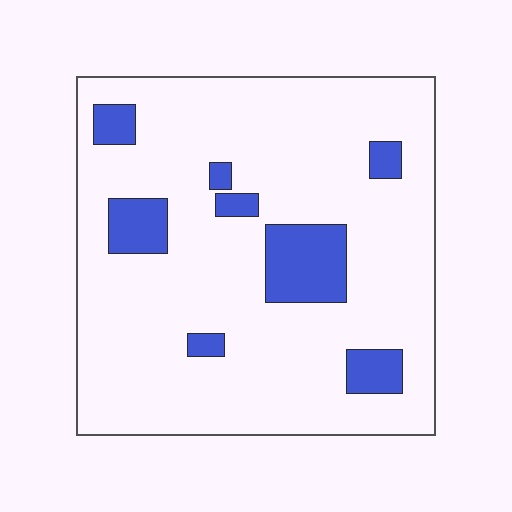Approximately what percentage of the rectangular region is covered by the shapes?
Approximately 15%.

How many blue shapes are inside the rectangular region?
8.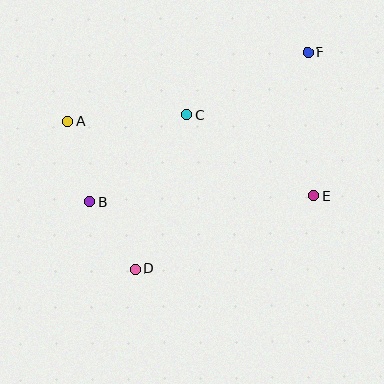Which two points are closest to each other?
Points B and D are closest to each other.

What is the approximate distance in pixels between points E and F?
The distance between E and F is approximately 143 pixels.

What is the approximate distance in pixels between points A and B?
The distance between A and B is approximately 83 pixels.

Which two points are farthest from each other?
Points D and F are farthest from each other.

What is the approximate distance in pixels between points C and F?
The distance between C and F is approximately 136 pixels.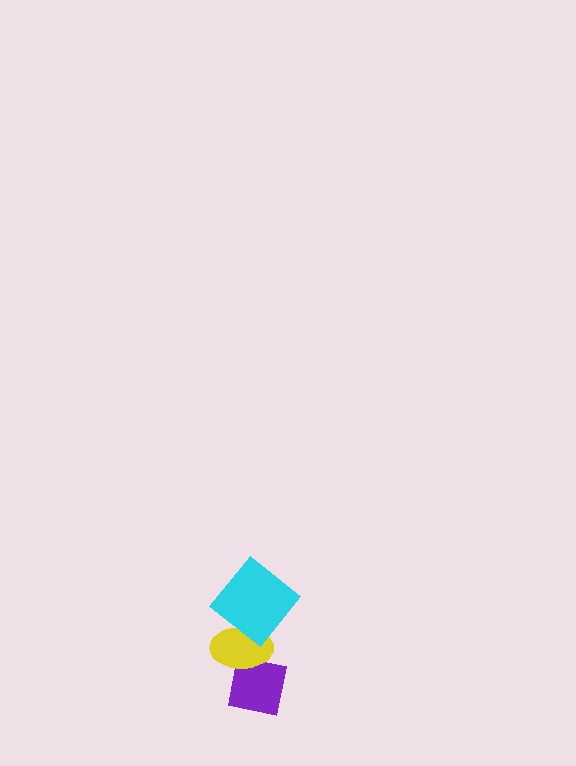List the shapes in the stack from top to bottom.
From top to bottom: the cyan diamond, the yellow ellipse, the purple square.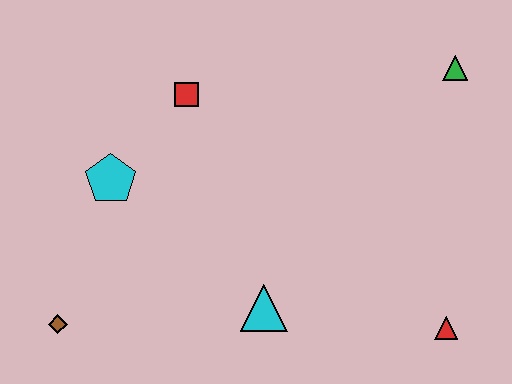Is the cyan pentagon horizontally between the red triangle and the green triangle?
No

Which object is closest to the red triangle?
The cyan triangle is closest to the red triangle.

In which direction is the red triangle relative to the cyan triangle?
The red triangle is to the right of the cyan triangle.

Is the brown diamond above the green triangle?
No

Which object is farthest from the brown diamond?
The green triangle is farthest from the brown diamond.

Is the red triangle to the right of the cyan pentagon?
Yes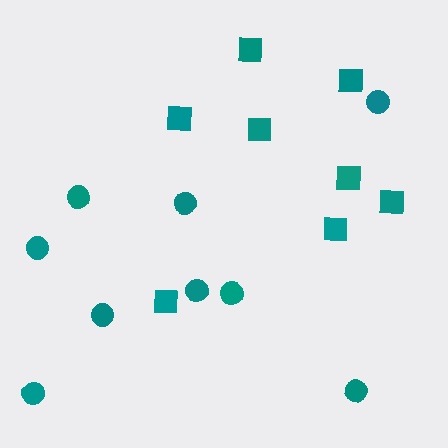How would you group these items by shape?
There are 2 groups: one group of circles (9) and one group of squares (8).